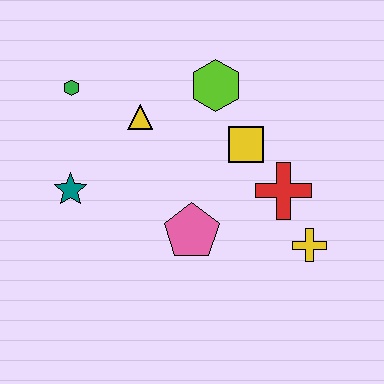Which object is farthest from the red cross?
The green hexagon is farthest from the red cross.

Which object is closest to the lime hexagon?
The yellow square is closest to the lime hexagon.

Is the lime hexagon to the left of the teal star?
No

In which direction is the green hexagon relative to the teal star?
The green hexagon is above the teal star.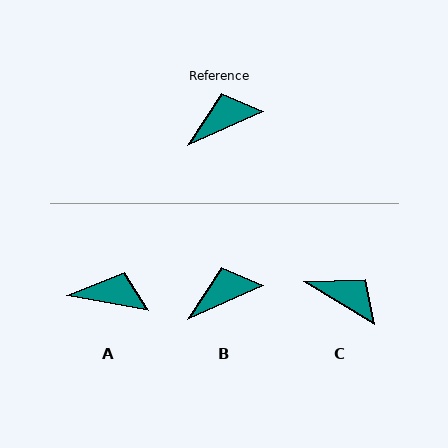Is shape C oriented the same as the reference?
No, it is off by about 55 degrees.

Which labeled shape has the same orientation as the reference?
B.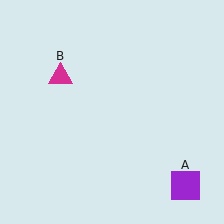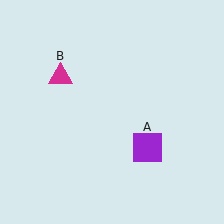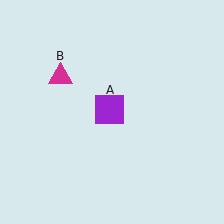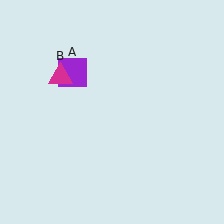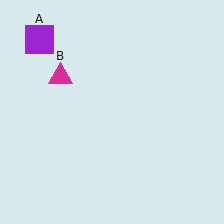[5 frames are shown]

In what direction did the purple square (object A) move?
The purple square (object A) moved up and to the left.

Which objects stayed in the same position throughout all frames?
Magenta triangle (object B) remained stationary.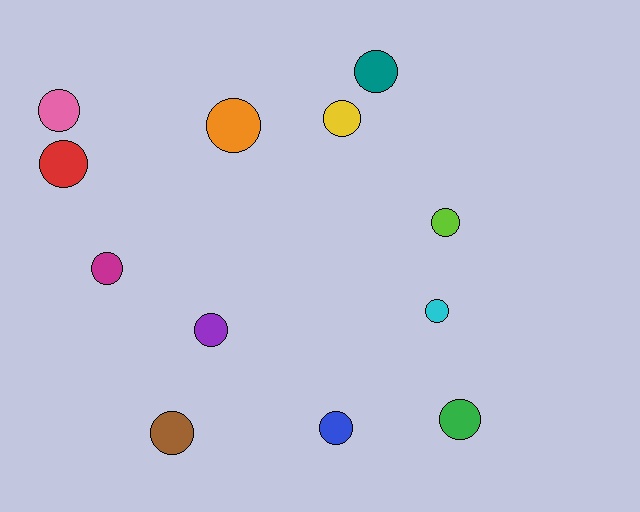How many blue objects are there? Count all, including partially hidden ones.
There is 1 blue object.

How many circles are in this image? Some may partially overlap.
There are 12 circles.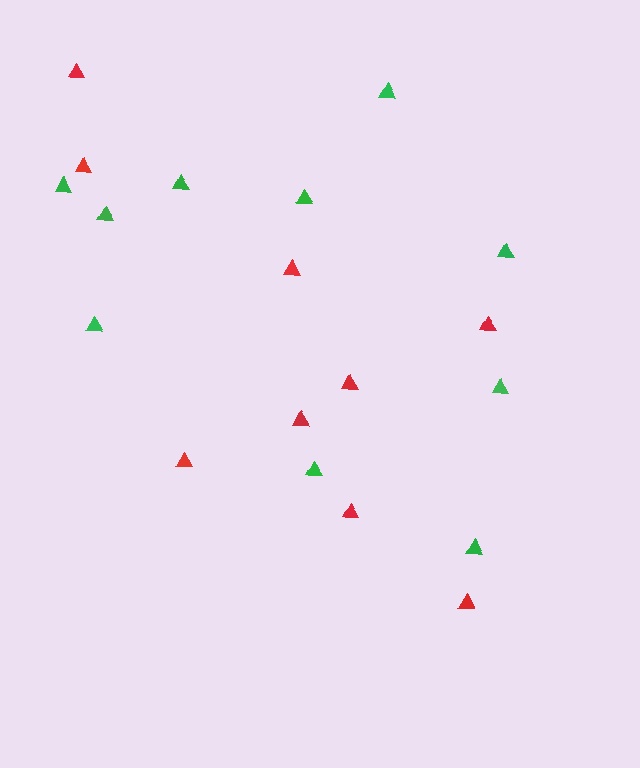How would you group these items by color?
There are 2 groups: one group of red triangles (9) and one group of green triangles (10).